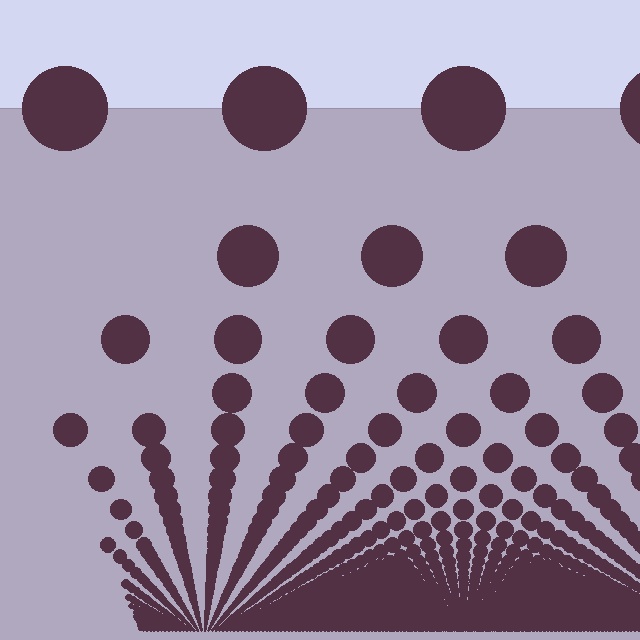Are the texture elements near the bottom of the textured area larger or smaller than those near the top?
Smaller. The gradient is inverted — elements near the bottom are smaller and denser.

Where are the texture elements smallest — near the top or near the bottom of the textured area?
Near the bottom.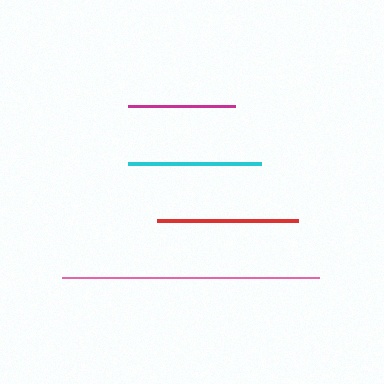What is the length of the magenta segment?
The magenta segment is approximately 107 pixels long.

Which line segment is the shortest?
The magenta line is the shortest at approximately 107 pixels.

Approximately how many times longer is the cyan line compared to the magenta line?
The cyan line is approximately 1.2 times the length of the magenta line.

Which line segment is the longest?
The pink line is the longest at approximately 257 pixels.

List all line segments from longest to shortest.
From longest to shortest: pink, red, cyan, magenta.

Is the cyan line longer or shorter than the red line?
The red line is longer than the cyan line.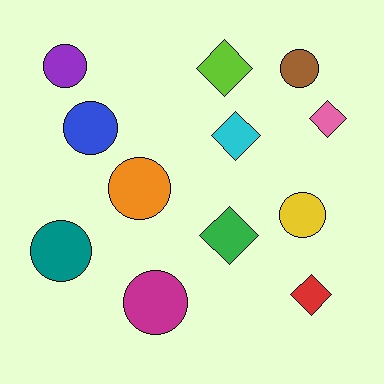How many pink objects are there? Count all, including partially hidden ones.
There is 1 pink object.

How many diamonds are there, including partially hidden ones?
There are 5 diamonds.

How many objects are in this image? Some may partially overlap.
There are 12 objects.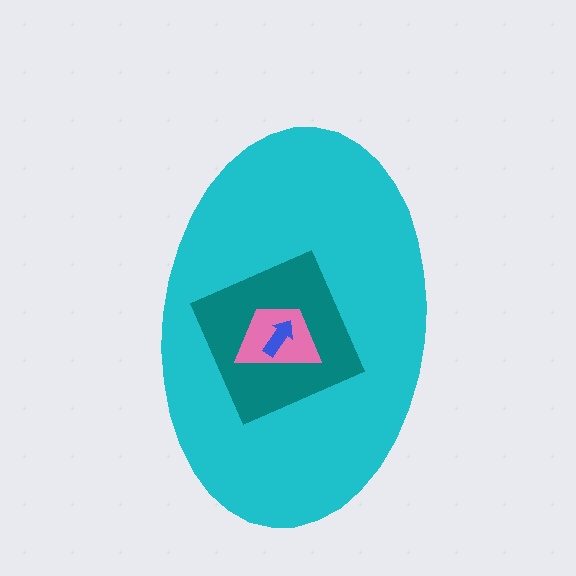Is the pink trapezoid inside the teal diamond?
Yes.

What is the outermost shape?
The cyan ellipse.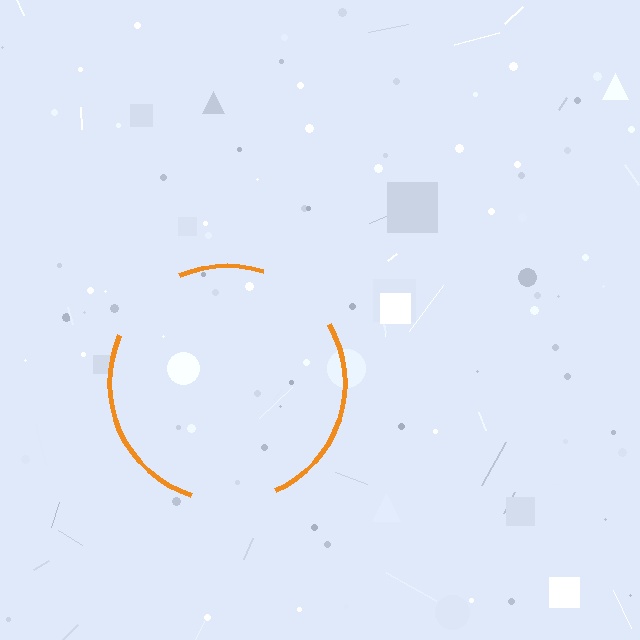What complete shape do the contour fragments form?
The contour fragments form a circle.